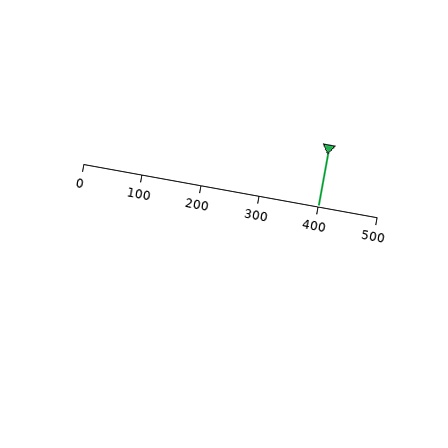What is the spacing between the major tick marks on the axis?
The major ticks are spaced 100 apart.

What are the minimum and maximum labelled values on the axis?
The axis runs from 0 to 500.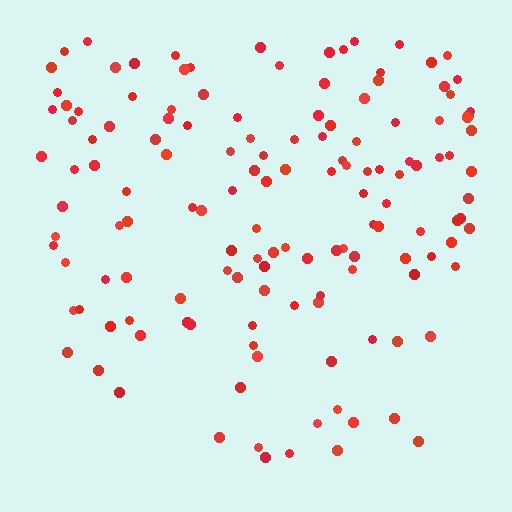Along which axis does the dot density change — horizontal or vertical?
Vertical.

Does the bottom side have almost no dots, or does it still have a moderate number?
Still a moderate number, just noticeably fewer than the top.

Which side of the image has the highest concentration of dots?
The top.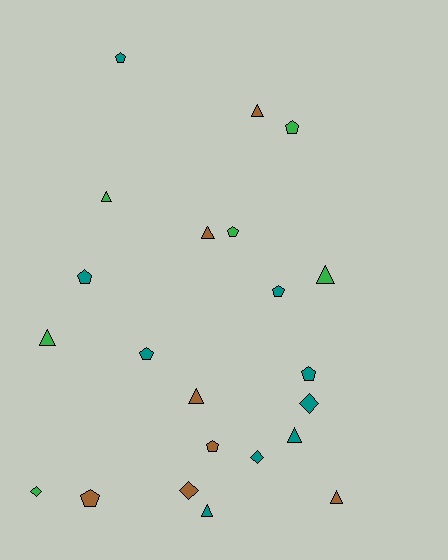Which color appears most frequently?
Teal, with 9 objects.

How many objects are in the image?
There are 22 objects.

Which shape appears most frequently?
Triangle, with 9 objects.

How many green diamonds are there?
There is 1 green diamond.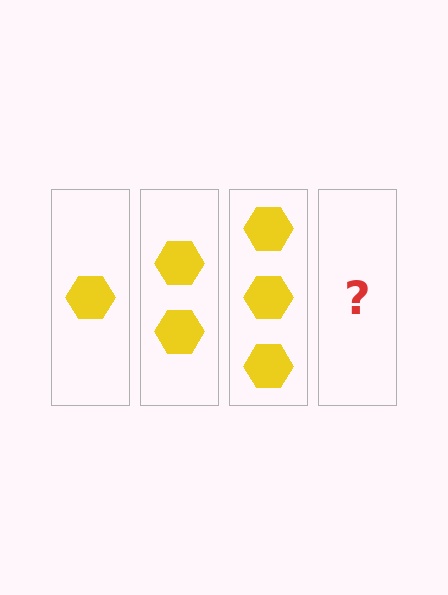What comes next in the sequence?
The next element should be 4 hexagons.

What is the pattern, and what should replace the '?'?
The pattern is that each step adds one more hexagon. The '?' should be 4 hexagons.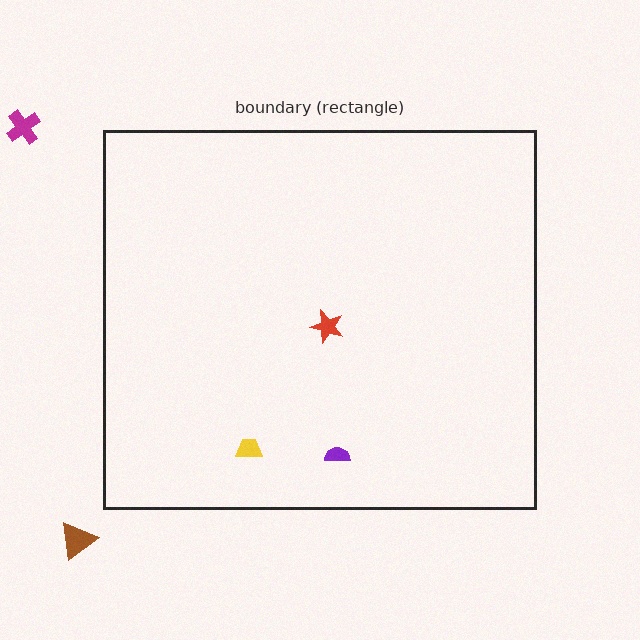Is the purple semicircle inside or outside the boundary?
Inside.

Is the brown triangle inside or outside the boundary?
Outside.